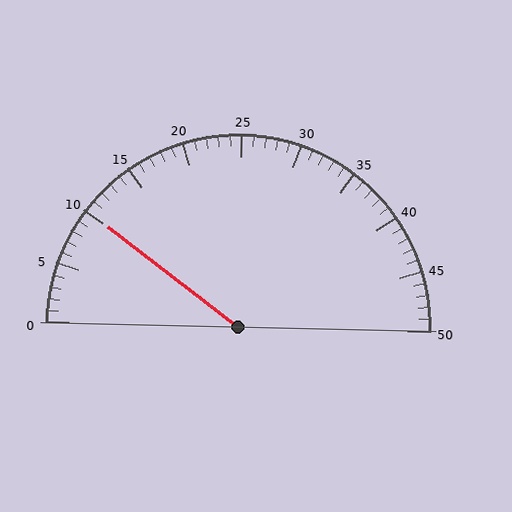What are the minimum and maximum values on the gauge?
The gauge ranges from 0 to 50.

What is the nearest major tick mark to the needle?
The nearest major tick mark is 10.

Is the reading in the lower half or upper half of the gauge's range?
The reading is in the lower half of the range (0 to 50).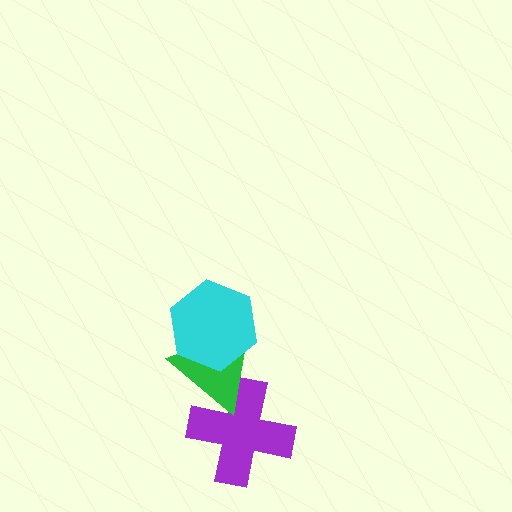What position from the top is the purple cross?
The purple cross is 3rd from the top.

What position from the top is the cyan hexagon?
The cyan hexagon is 1st from the top.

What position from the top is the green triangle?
The green triangle is 2nd from the top.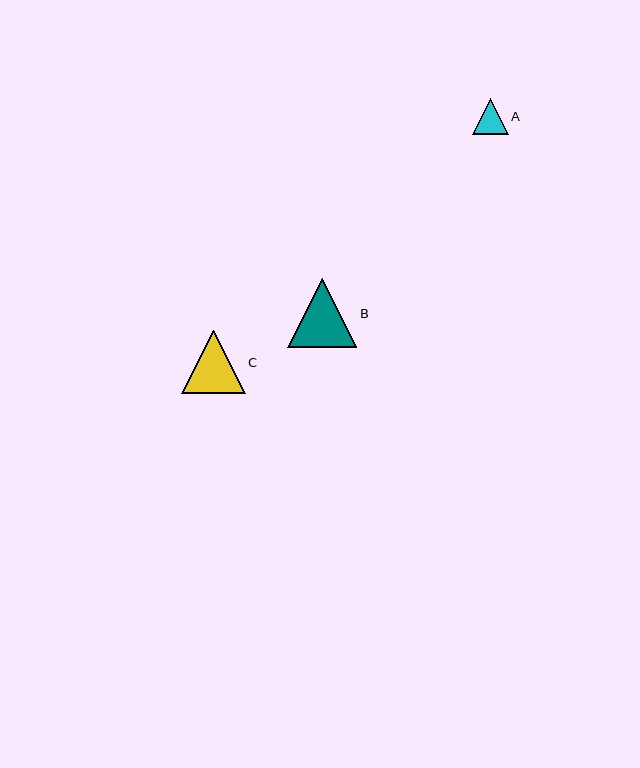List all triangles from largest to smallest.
From largest to smallest: B, C, A.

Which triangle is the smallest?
Triangle A is the smallest with a size of approximately 36 pixels.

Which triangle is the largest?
Triangle B is the largest with a size of approximately 69 pixels.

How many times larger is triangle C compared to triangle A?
Triangle C is approximately 1.8 times the size of triangle A.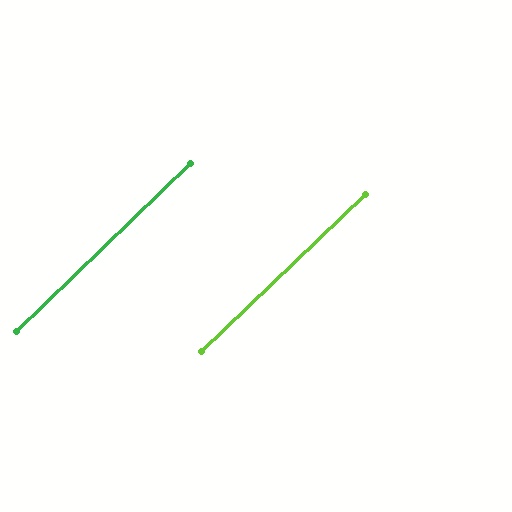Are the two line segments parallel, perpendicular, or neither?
Parallel — their directions differ by only 0.2°.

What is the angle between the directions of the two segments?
Approximately 0 degrees.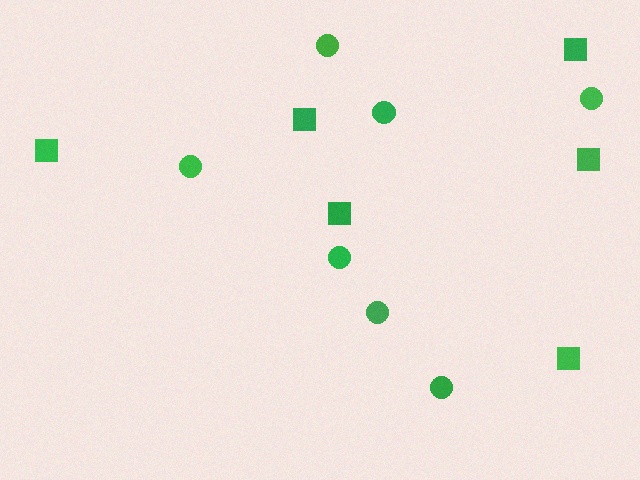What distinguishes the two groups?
There are 2 groups: one group of squares (6) and one group of circles (7).